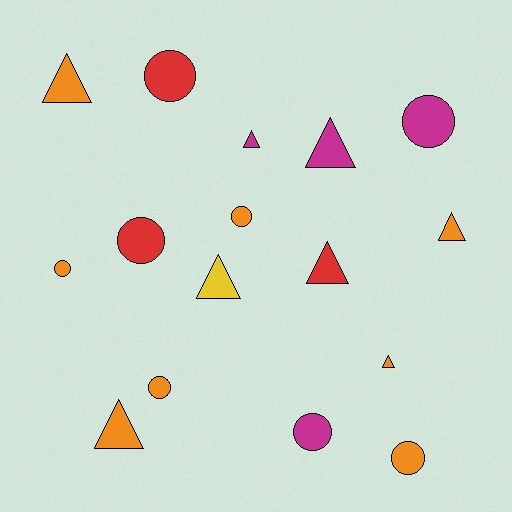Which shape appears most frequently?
Circle, with 8 objects.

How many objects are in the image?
There are 16 objects.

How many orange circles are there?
There are 4 orange circles.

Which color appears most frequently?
Orange, with 8 objects.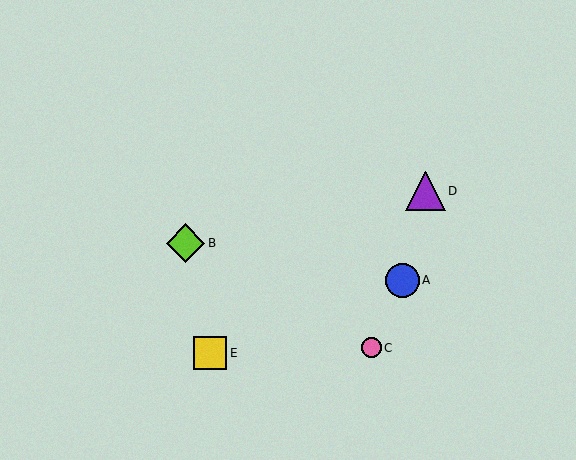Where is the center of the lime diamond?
The center of the lime diamond is at (186, 243).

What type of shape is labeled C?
Shape C is a pink circle.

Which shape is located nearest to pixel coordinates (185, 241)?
The lime diamond (labeled B) at (186, 243) is nearest to that location.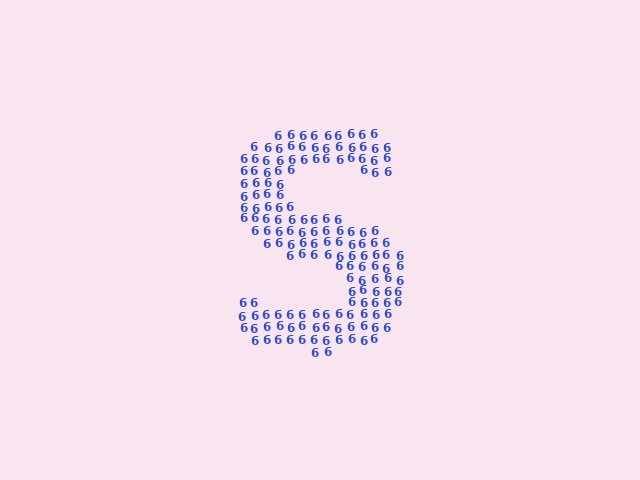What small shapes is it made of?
It is made of small digit 6's.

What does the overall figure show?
The overall figure shows the letter S.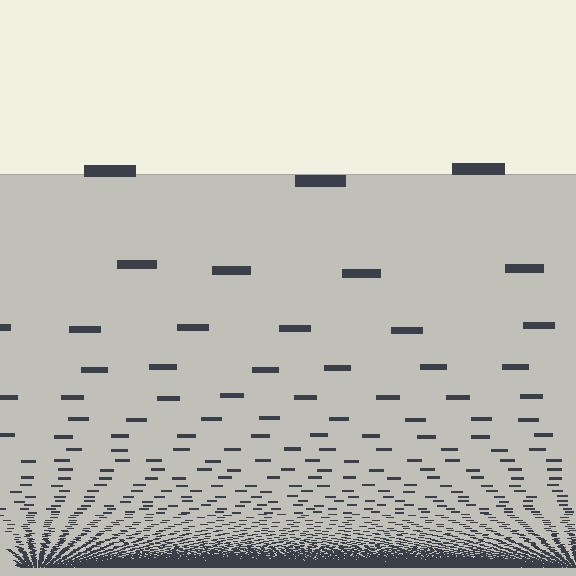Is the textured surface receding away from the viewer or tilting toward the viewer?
The surface appears to tilt toward the viewer. Texture elements get larger and sparser toward the top.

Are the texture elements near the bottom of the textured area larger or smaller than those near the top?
Smaller. The gradient is inverted — elements near the bottom are smaller and denser.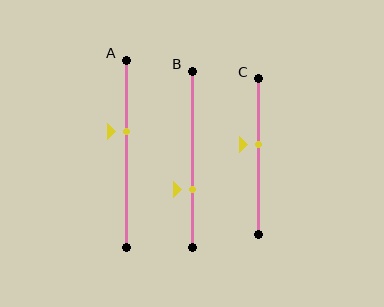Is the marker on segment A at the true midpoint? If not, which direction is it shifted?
No, the marker on segment A is shifted upward by about 12% of the segment length.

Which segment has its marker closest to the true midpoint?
Segment C has its marker closest to the true midpoint.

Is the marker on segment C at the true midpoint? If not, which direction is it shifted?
No, the marker on segment C is shifted upward by about 7% of the segment length.